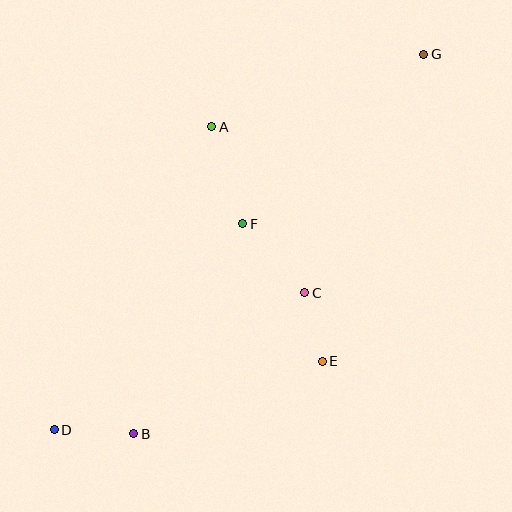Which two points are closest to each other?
Points C and E are closest to each other.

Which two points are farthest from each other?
Points D and G are farthest from each other.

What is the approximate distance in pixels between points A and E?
The distance between A and E is approximately 259 pixels.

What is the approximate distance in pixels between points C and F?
The distance between C and F is approximately 93 pixels.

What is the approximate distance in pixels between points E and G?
The distance between E and G is approximately 323 pixels.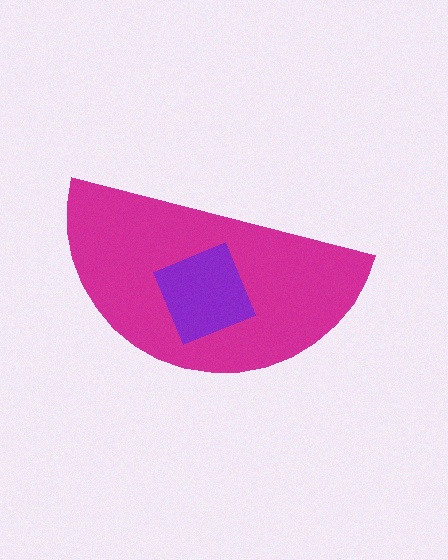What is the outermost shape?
The magenta semicircle.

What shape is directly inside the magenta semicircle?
The purple square.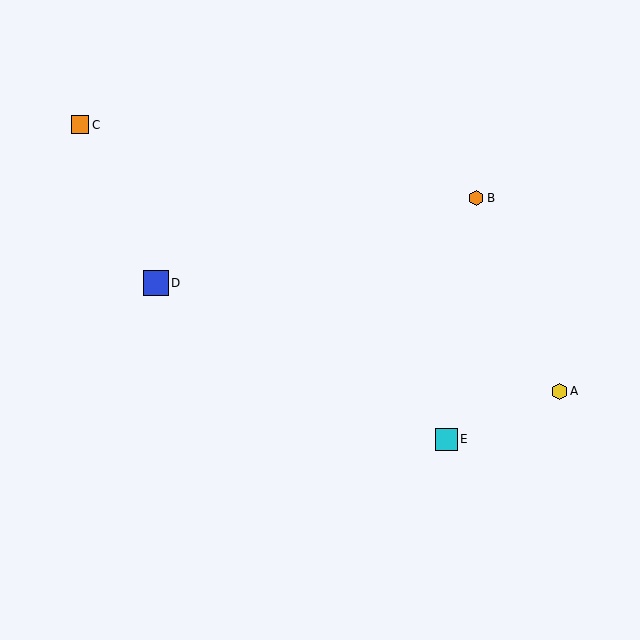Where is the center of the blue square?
The center of the blue square is at (156, 283).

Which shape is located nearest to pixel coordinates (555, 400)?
The yellow hexagon (labeled A) at (559, 391) is nearest to that location.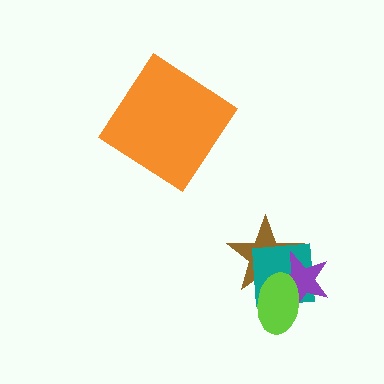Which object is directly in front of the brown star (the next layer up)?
The teal square is directly in front of the brown star.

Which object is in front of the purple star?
The lime ellipse is in front of the purple star.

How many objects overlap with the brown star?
3 objects overlap with the brown star.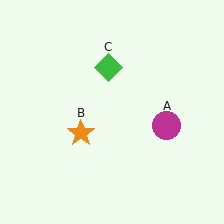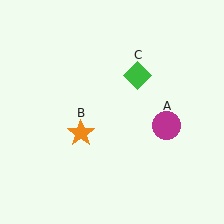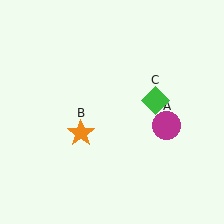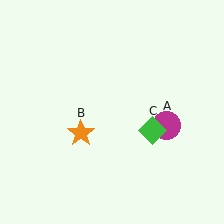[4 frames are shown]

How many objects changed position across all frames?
1 object changed position: green diamond (object C).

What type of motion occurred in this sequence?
The green diamond (object C) rotated clockwise around the center of the scene.